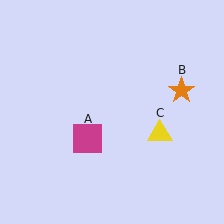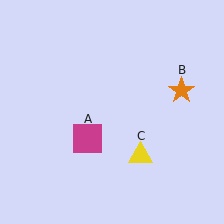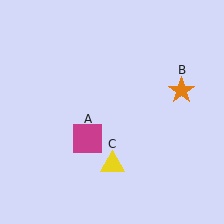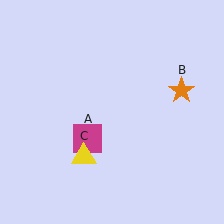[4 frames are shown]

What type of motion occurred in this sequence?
The yellow triangle (object C) rotated clockwise around the center of the scene.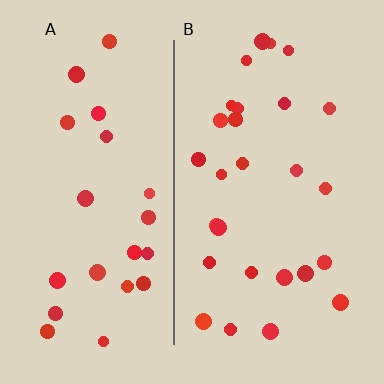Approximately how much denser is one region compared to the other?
Approximately 1.2× — region B over region A.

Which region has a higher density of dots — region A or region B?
B (the right).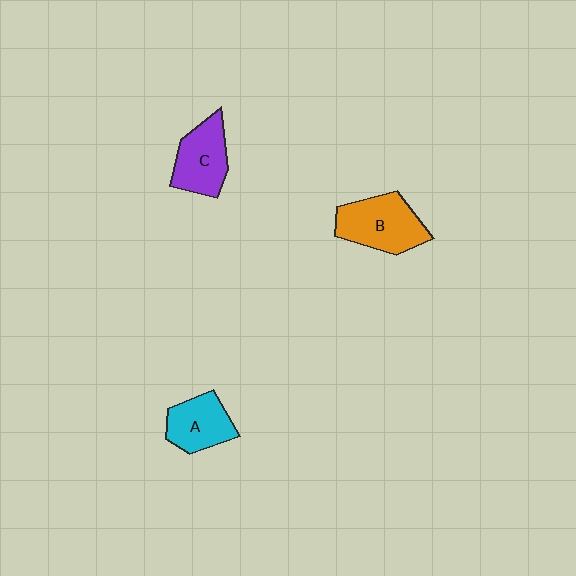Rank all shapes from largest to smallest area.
From largest to smallest: B (orange), C (purple), A (cyan).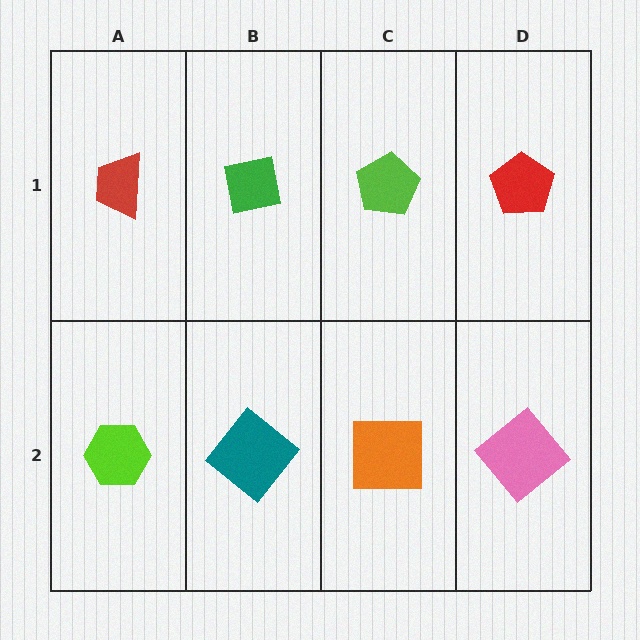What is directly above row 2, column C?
A lime pentagon.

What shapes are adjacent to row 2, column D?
A red pentagon (row 1, column D), an orange square (row 2, column C).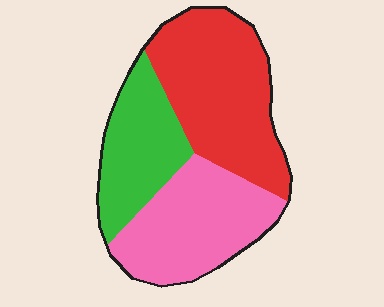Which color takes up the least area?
Green, at roughly 25%.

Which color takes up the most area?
Red, at roughly 40%.